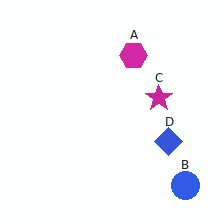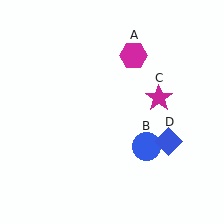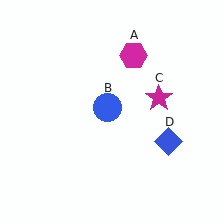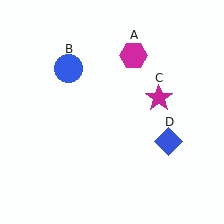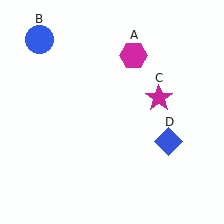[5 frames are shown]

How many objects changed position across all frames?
1 object changed position: blue circle (object B).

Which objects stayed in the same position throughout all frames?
Magenta hexagon (object A) and magenta star (object C) and blue diamond (object D) remained stationary.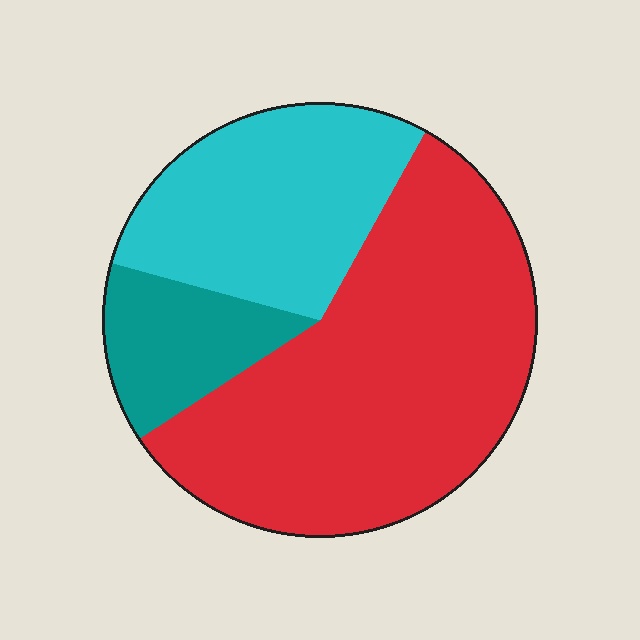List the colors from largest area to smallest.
From largest to smallest: red, cyan, teal.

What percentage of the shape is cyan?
Cyan takes up about one quarter (1/4) of the shape.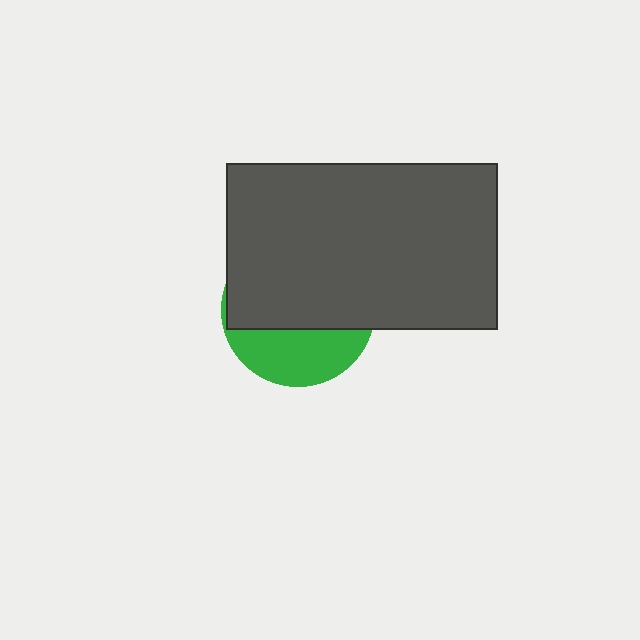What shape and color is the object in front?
The object in front is a dark gray rectangle.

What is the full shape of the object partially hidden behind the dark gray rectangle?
The partially hidden object is a green circle.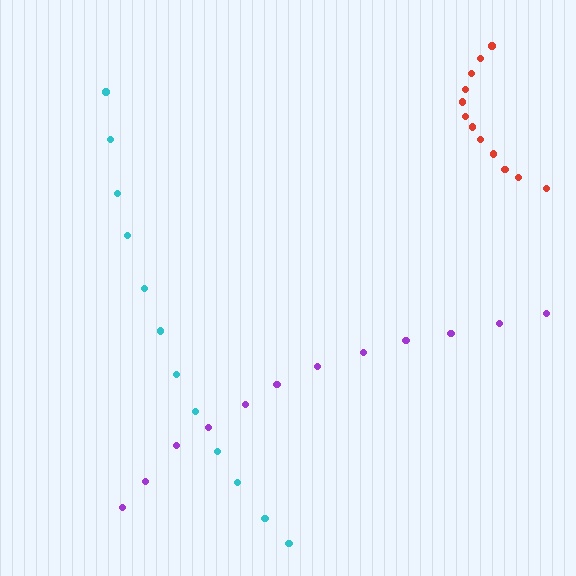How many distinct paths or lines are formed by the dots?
There are 3 distinct paths.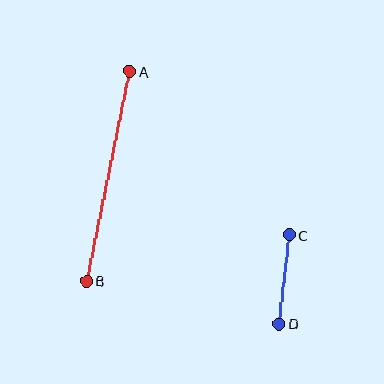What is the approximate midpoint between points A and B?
The midpoint is at approximately (108, 176) pixels.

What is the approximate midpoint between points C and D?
The midpoint is at approximately (284, 279) pixels.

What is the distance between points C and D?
The distance is approximately 90 pixels.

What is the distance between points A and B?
The distance is approximately 214 pixels.